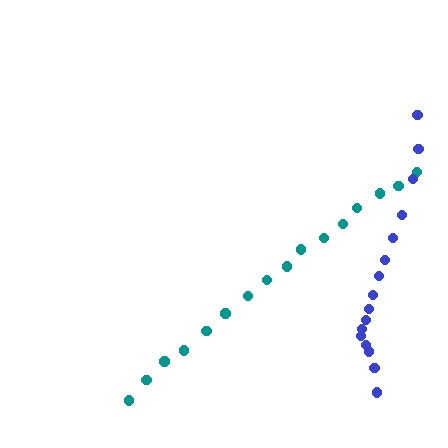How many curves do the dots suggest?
There are 2 distinct paths.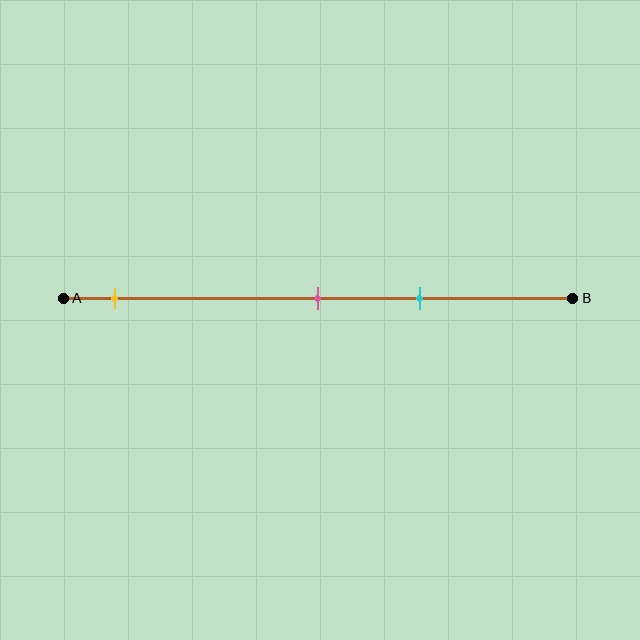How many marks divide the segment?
There are 3 marks dividing the segment.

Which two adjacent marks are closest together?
The pink and cyan marks are the closest adjacent pair.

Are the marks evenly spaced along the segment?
No, the marks are not evenly spaced.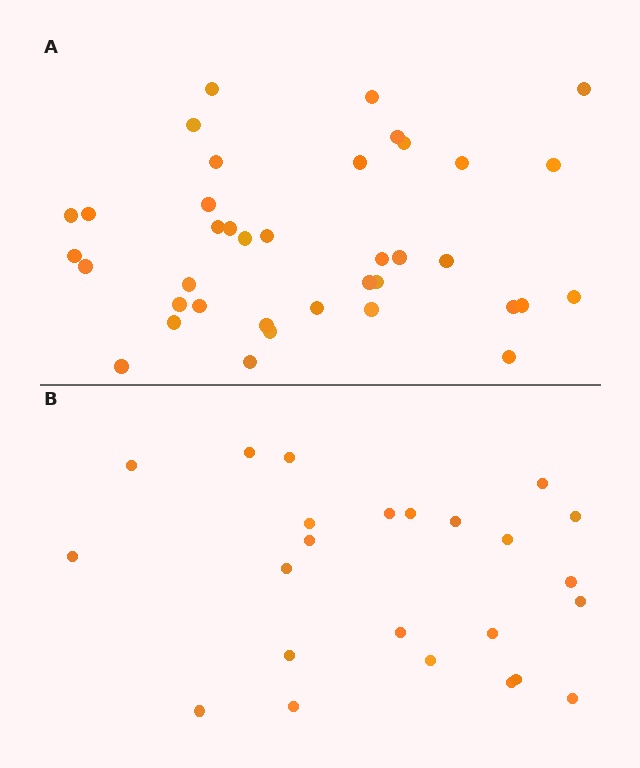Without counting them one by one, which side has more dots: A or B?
Region A (the top region) has more dots.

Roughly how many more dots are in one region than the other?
Region A has approximately 15 more dots than region B.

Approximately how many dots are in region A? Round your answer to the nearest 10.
About 40 dots. (The exact count is 38, which rounds to 40.)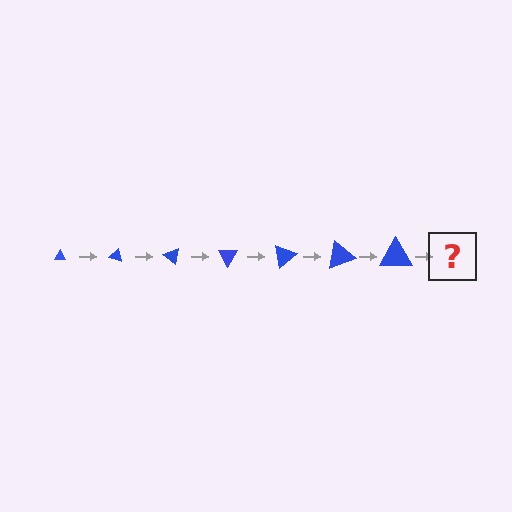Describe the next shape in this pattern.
It should be a triangle, larger than the previous one and rotated 140 degrees from the start.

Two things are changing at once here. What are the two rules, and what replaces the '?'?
The two rules are that the triangle grows larger each step and it rotates 20 degrees each step. The '?' should be a triangle, larger than the previous one and rotated 140 degrees from the start.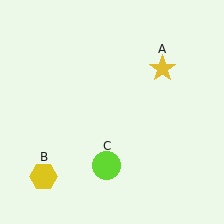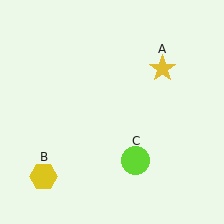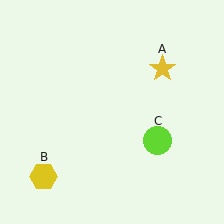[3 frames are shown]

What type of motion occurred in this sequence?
The lime circle (object C) rotated counterclockwise around the center of the scene.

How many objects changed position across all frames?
1 object changed position: lime circle (object C).